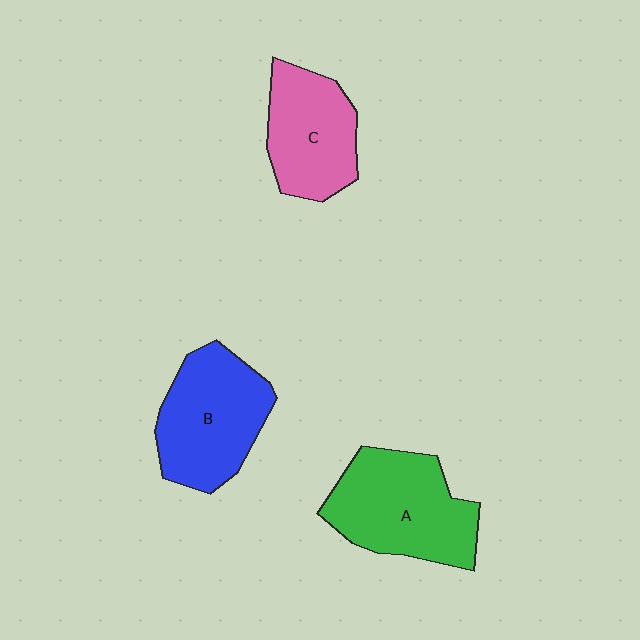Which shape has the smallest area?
Shape C (pink).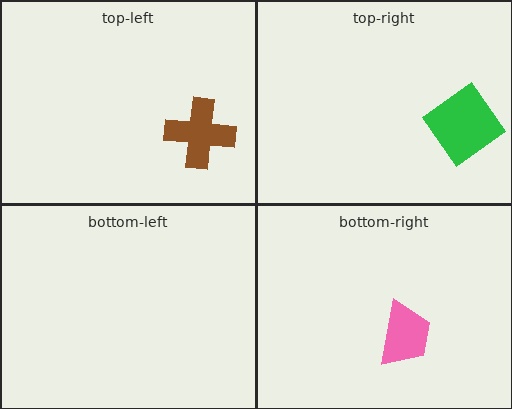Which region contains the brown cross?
The top-left region.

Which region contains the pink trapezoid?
The bottom-right region.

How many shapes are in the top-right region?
1.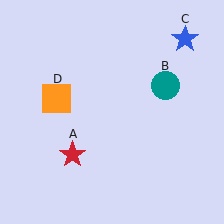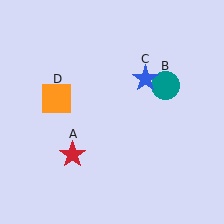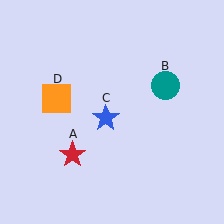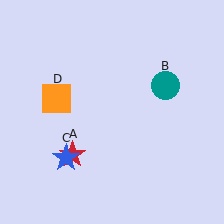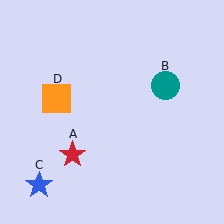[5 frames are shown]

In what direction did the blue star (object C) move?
The blue star (object C) moved down and to the left.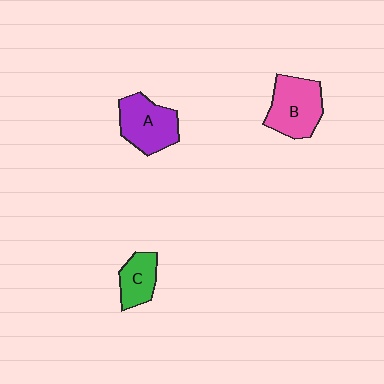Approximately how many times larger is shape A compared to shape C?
Approximately 1.5 times.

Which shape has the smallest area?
Shape C (green).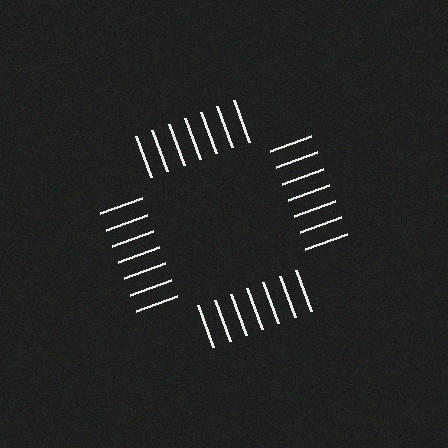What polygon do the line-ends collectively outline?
An illusory square — the line segments terminate on its edges but no continuous stroke is drawn.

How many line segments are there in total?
28 — 7 along each of the 4 edges.